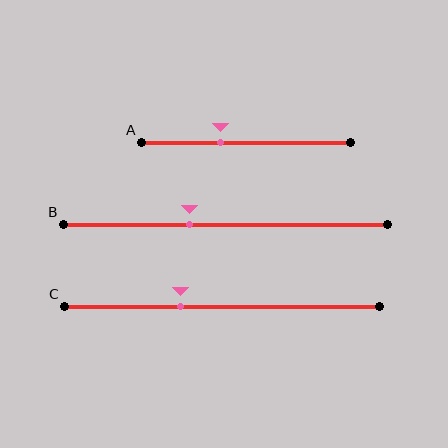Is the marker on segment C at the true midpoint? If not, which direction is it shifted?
No, the marker on segment C is shifted to the left by about 13% of the segment length.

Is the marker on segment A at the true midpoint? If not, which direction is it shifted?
No, the marker on segment A is shifted to the left by about 12% of the segment length.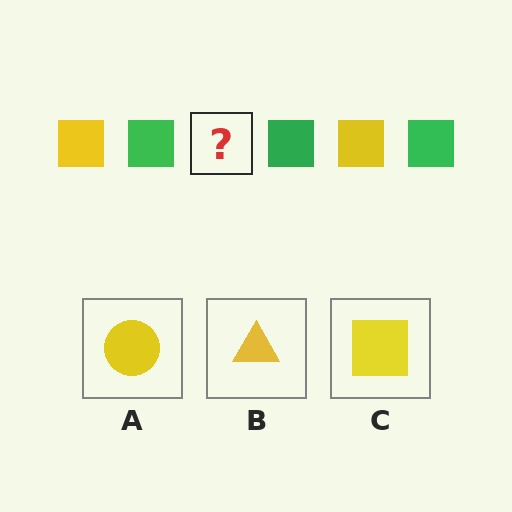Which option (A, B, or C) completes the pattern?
C.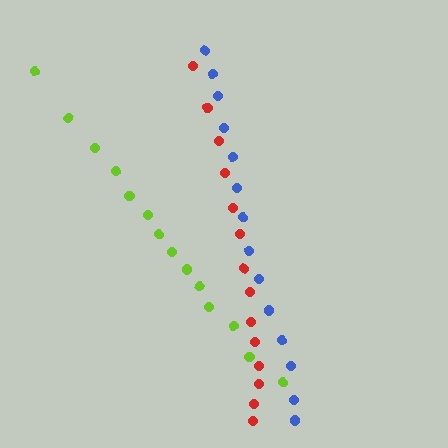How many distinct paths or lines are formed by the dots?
There are 3 distinct paths.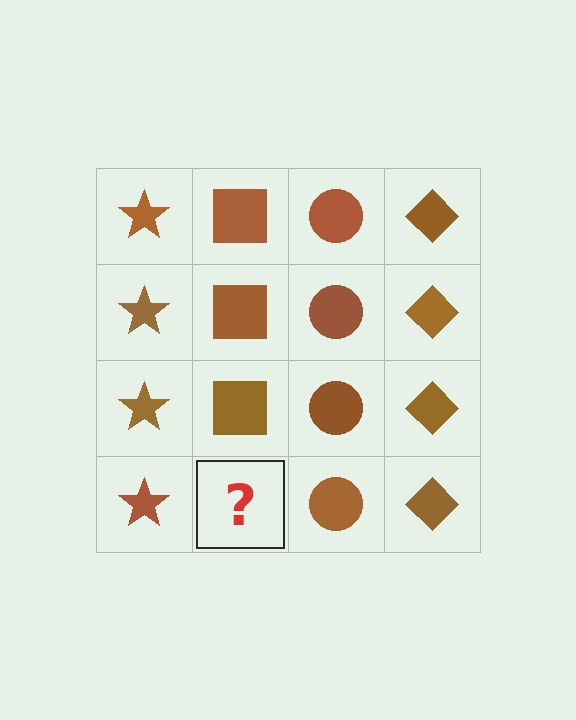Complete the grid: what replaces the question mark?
The question mark should be replaced with a brown square.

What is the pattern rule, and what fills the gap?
The rule is that each column has a consistent shape. The gap should be filled with a brown square.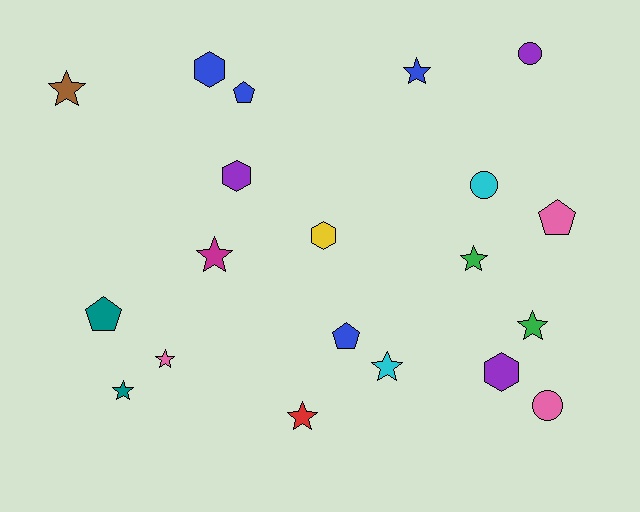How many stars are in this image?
There are 9 stars.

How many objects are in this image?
There are 20 objects.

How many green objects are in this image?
There are 2 green objects.